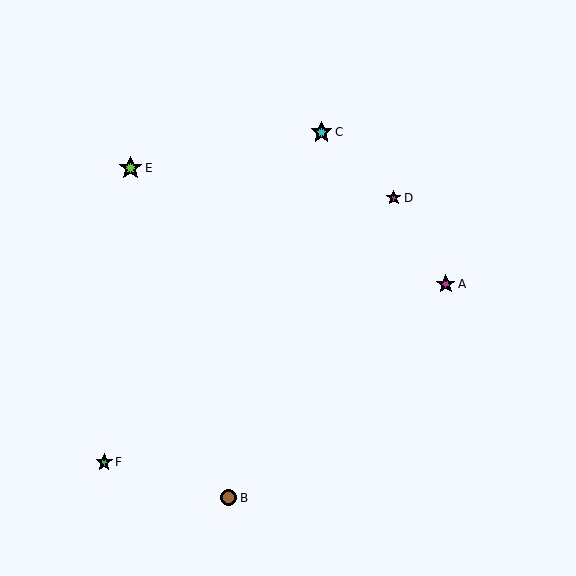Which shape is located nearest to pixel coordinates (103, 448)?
The green star (labeled F) at (104, 462) is nearest to that location.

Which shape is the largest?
The lime star (labeled E) is the largest.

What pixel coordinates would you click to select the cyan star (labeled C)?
Click at (321, 132) to select the cyan star C.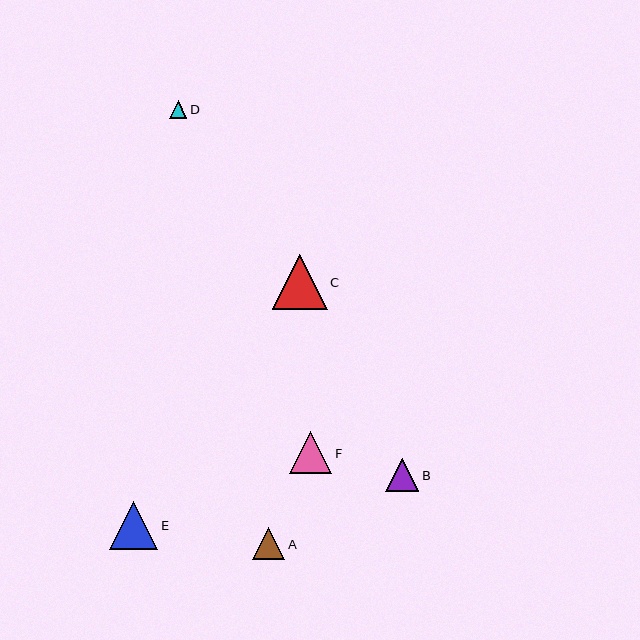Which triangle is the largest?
Triangle C is the largest with a size of approximately 55 pixels.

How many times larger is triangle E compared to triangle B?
Triangle E is approximately 1.5 times the size of triangle B.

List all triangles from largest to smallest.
From largest to smallest: C, E, F, B, A, D.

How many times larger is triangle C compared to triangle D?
Triangle C is approximately 3.2 times the size of triangle D.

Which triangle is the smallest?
Triangle D is the smallest with a size of approximately 17 pixels.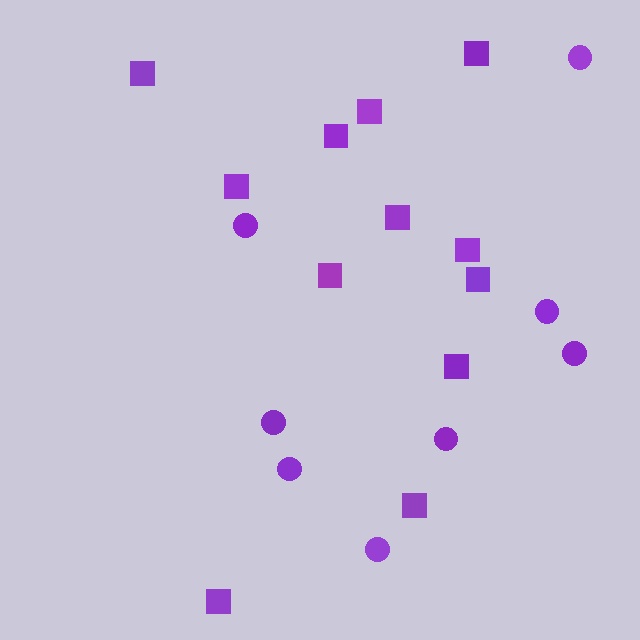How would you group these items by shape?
There are 2 groups: one group of circles (8) and one group of squares (12).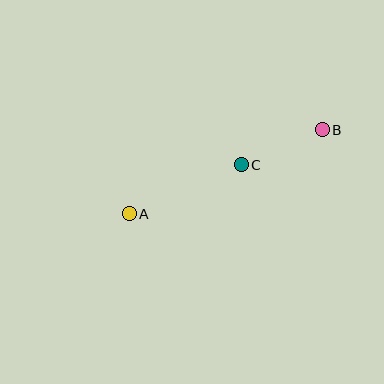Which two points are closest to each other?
Points B and C are closest to each other.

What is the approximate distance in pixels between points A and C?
The distance between A and C is approximately 122 pixels.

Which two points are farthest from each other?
Points A and B are farthest from each other.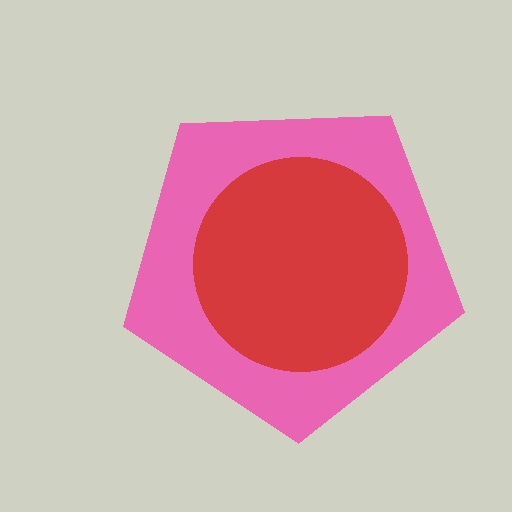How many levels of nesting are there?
2.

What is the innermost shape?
The red circle.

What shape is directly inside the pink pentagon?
The red circle.